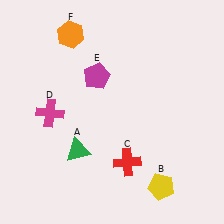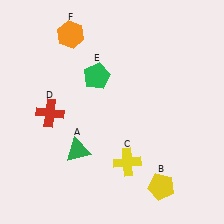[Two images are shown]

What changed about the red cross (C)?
In Image 1, C is red. In Image 2, it changed to yellow.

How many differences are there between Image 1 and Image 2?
There are 3 differences between the two images.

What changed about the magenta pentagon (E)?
In Image 1, E is magenta. In Image 2, it changed to green.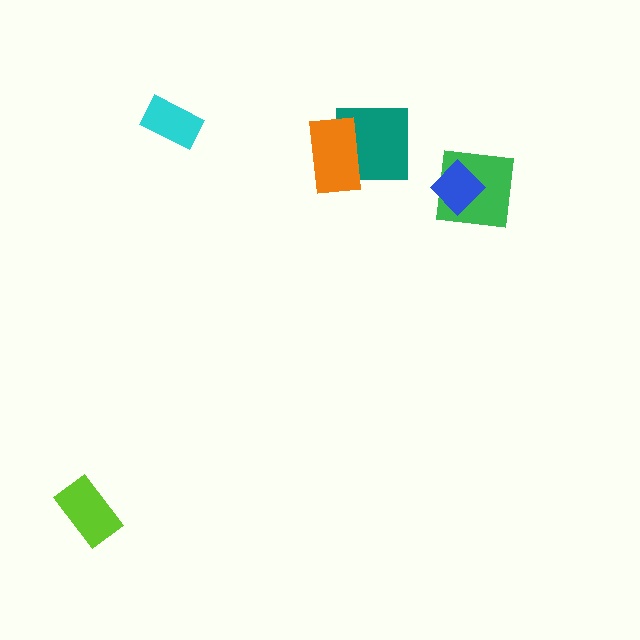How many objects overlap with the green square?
1 object overlaps with the green square.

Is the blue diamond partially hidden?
No, no other shape covers it.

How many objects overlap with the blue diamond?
1 object overlaps with the blue diamond.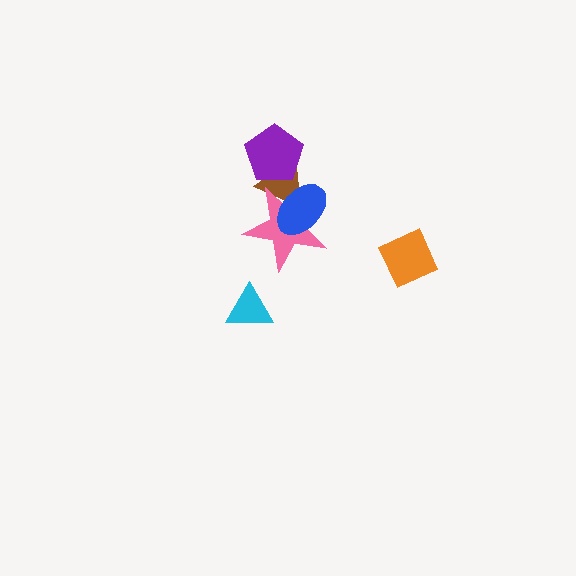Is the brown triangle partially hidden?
Yes, it is partially covered by another shape.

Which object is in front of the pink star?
The blue ellipse is in front of the pink star.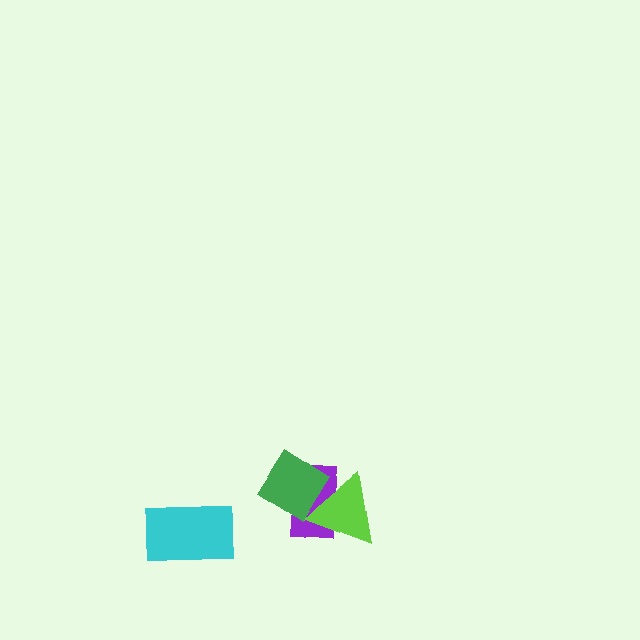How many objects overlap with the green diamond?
2 objects overlap with the green diamond.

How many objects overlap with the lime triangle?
2 objects overlap with the lime triangle.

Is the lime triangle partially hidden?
No, no other shape covers it.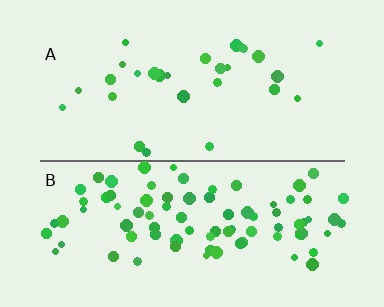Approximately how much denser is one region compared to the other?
Approximately 3.2× — region B over region A.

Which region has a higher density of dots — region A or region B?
B (the bottom).